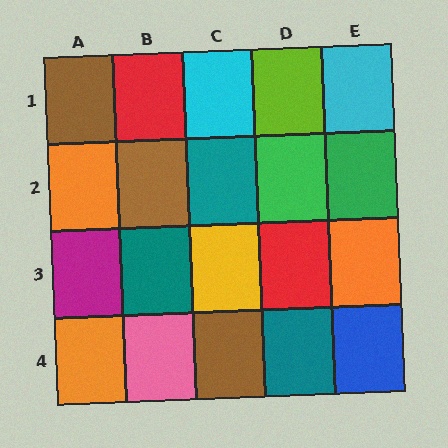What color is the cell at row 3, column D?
Red.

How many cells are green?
2 cells are green.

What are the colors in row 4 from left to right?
Orange, pink, brown, teal, blue.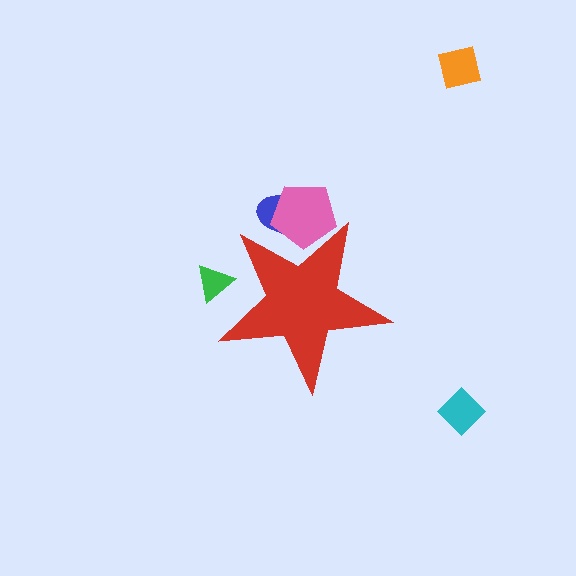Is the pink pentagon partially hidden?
Yes, the pink pentagon is partially hidden behind the red star.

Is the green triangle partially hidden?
Yes, the green triangle is partially hidden behind the red star.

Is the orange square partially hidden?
No, the orange square is fully visible.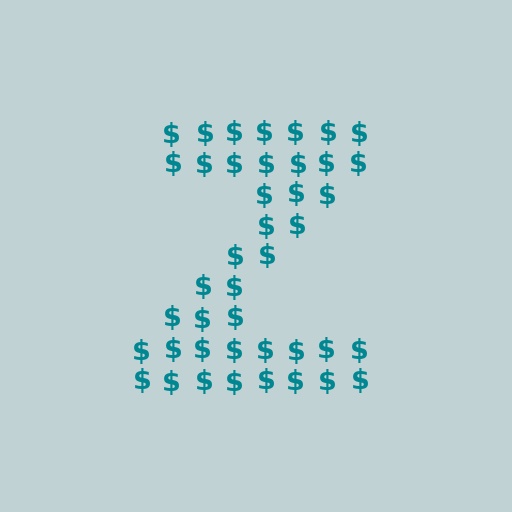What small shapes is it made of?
It is made of small dollar signs.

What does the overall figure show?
The overall figure shows the letter Z.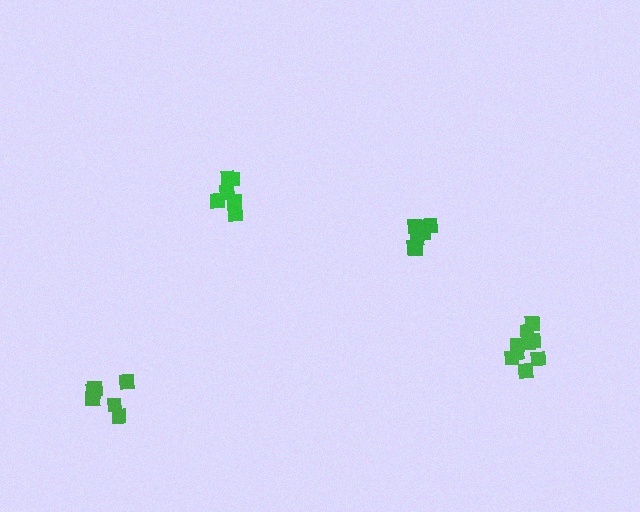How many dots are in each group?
Group 1: 6 dots, Group 2: 9 dots, Group 3: 7 dots, Group 4: 6 dots (28 total).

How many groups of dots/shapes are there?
There are 4 groups.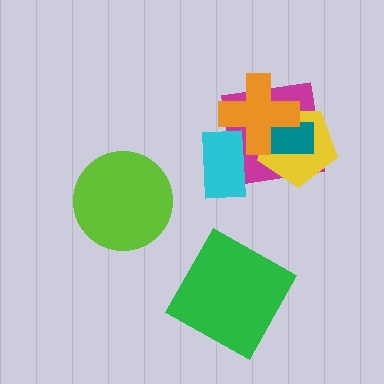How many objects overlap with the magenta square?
4 objects overlap with the magenta square.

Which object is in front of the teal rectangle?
The orange cross is in front of the teal rectangle.